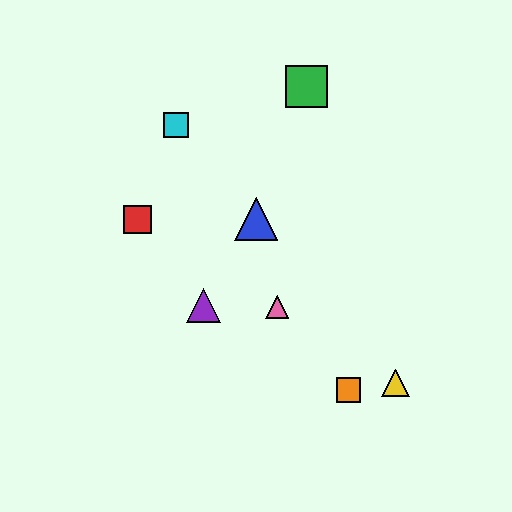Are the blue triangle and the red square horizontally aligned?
Yes, both are at y≈219.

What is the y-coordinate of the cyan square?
The cyan square is at y≈125.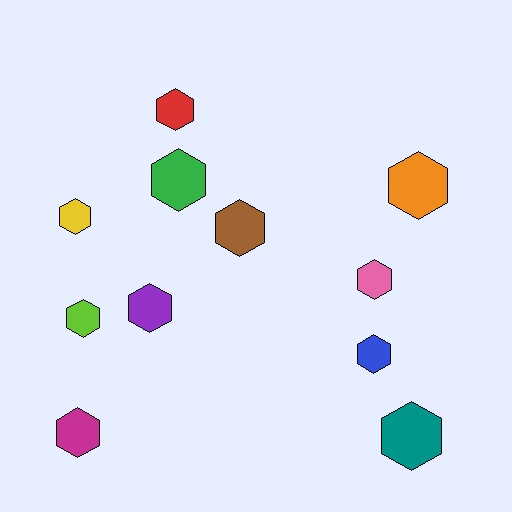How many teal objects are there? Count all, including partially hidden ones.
There is 1 teal object.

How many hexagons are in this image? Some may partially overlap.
There are 11 hexagons.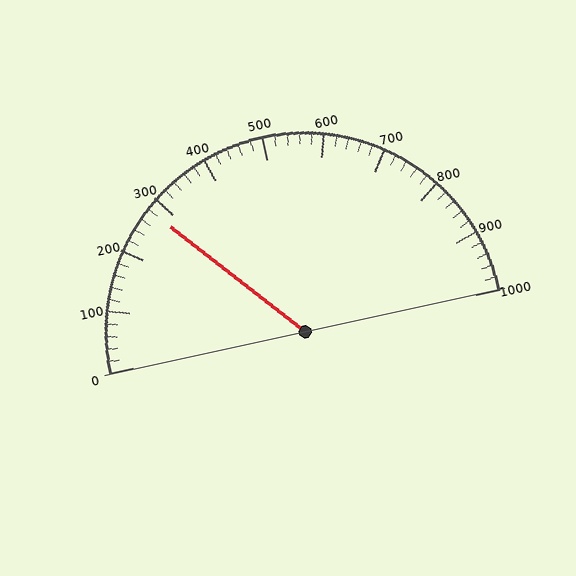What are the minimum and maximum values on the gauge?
The gauge ranges from 0 to 1000.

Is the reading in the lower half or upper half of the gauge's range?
The reading is in the lower half of the range (0 to 1000).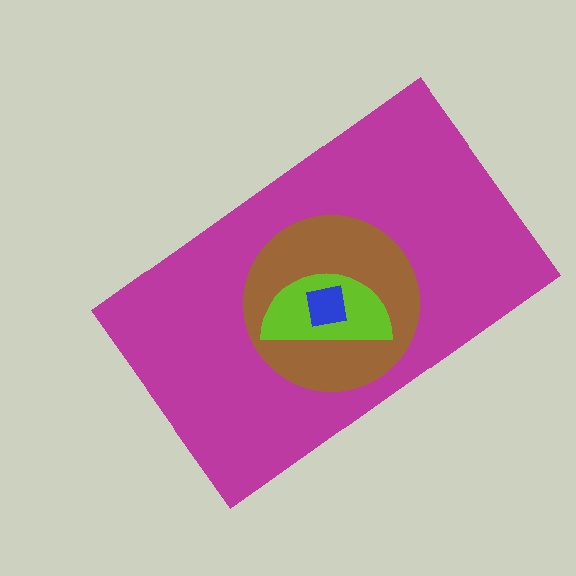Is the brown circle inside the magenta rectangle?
Yes.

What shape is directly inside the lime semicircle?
The blue square.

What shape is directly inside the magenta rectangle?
The brown circle.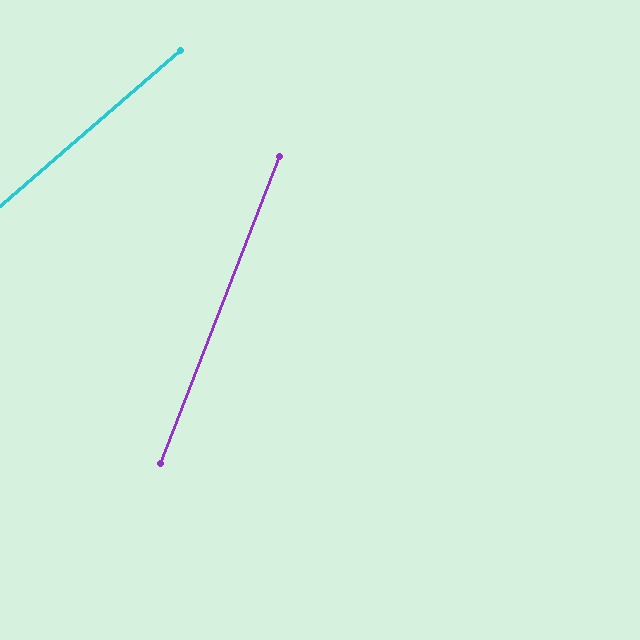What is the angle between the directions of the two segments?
Approximately 28 degrees.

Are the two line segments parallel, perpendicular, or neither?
Neither parallel nor perpendicular — they differ by about 28°.